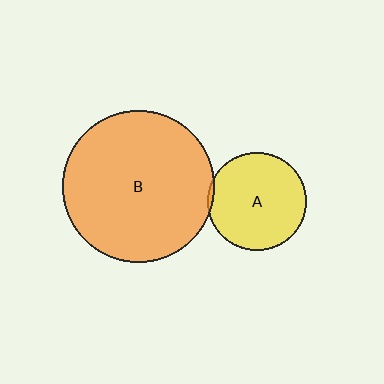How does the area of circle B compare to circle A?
Approximately 2.4 times.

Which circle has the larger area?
Circle B (orange).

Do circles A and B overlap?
Yes.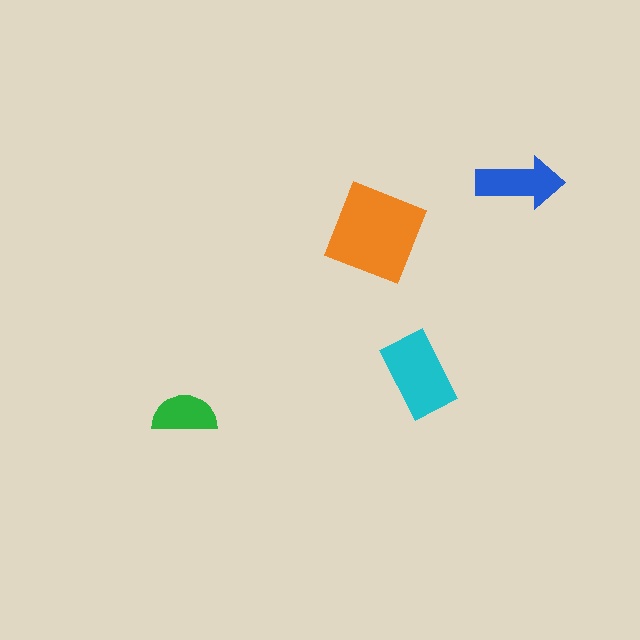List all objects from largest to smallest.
The orange square, the cyan rectangle, the blue arrow, the green semicircle.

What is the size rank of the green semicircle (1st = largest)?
4th.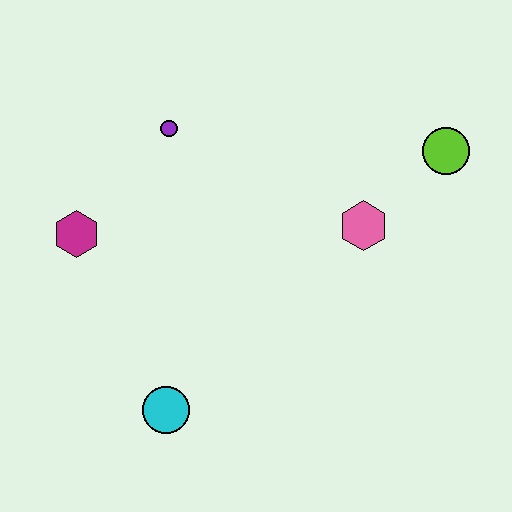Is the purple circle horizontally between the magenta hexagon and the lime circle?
Yes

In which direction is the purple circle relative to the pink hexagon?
The purple circle is to the left of the pink hexagon.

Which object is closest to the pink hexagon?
The lime circle is closest to the pink hexagon.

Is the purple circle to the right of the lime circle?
No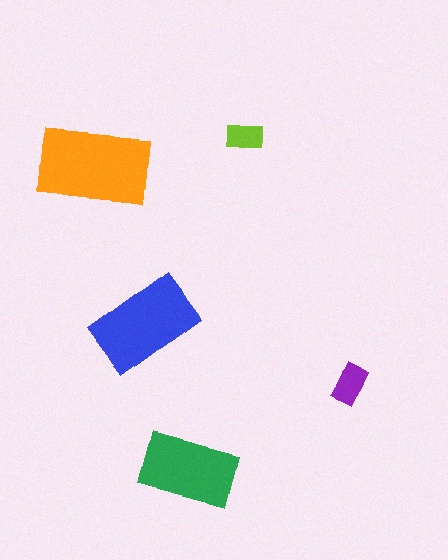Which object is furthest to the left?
The orange rectangle is leftmost.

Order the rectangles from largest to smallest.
the orange one, the blue one, the green one, the purple one, the lime one.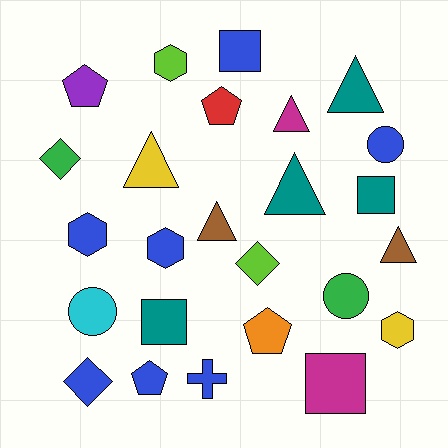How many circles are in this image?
There are 3 circles.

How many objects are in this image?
There are 25 objects.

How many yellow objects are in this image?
There are 2 yellow objects.